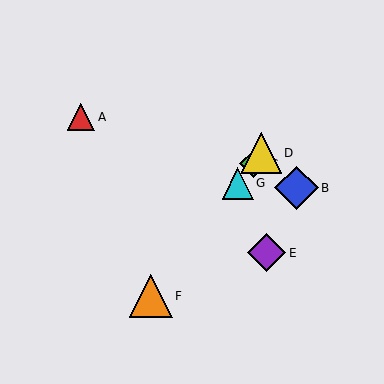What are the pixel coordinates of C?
Object C is at (253, 164).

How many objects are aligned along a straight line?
4 objects (C, D, F, G) are aligned along a straight line.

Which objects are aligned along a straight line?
Objects C, D, F, G are aligned along a straight line.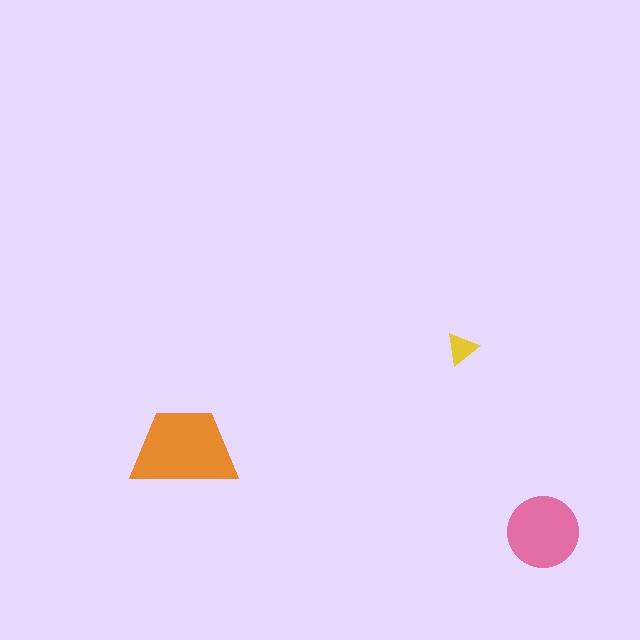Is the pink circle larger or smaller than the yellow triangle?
Larger.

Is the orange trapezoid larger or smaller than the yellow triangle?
Larger.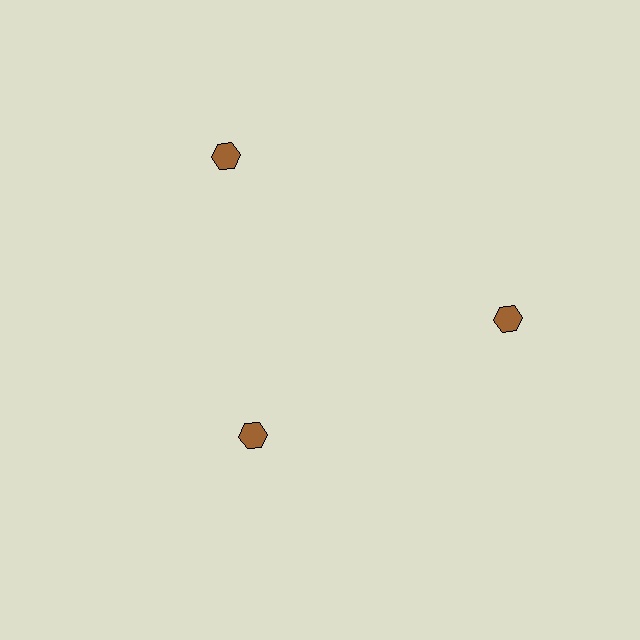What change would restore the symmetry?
The symmetry would be restored by moving it outward, back onto the ring so that all 3 hexagons sit at equal angles and equal distance from the center.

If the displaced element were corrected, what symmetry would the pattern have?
It would have 3-fold rotational symmetry — the pattern would map onto itself every 120 degrees.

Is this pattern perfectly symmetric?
No. The 3 brown hexagons are arranged in a ring, but one element near the 7 o'clock position is pulled inward toward the center, breaking the 3-fold rotational symmetry.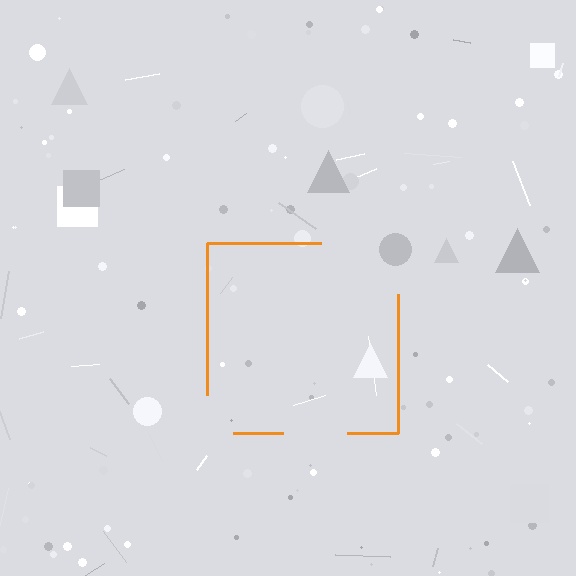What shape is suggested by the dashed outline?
The dashed outline suggests a square.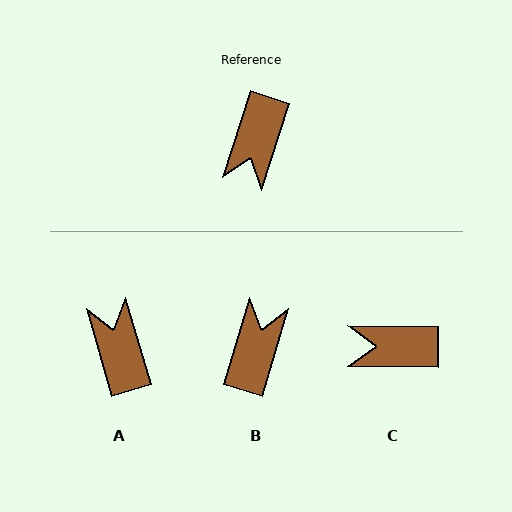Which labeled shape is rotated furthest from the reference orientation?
B, about 179 degrees away.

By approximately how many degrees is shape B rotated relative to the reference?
Approximately 179 degrees clockwise.